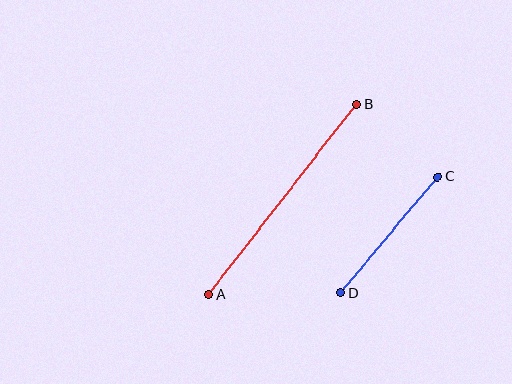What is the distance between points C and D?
The distance is approximately 151 pixels.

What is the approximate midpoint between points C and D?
The midpoint is at approximately (389, 235) pixels.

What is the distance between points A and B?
The distance is approximately 240 pixels.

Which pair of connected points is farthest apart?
Points A and B are farthest apart.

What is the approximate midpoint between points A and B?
The midpoint is at approximately (283, 199) pixels.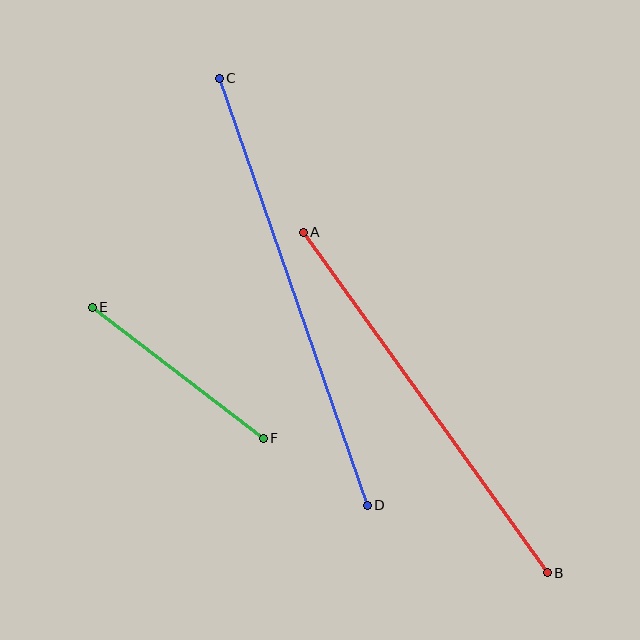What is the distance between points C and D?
The distance is approximately 452 pixels.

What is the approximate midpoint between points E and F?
The midpoint is at approximately (178, 373) pixels.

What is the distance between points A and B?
The distance is approximately 419 pixels.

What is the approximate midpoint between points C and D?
The midpoint is at approximately (293, 292) pixels.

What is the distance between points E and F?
The distance is approximately 215 pixels.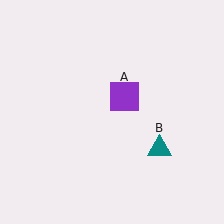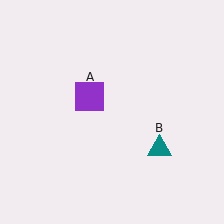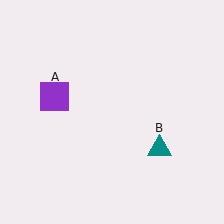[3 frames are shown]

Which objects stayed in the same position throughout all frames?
Teal triangle (object B) remained stationary.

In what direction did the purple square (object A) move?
The purple square (object A) moved left.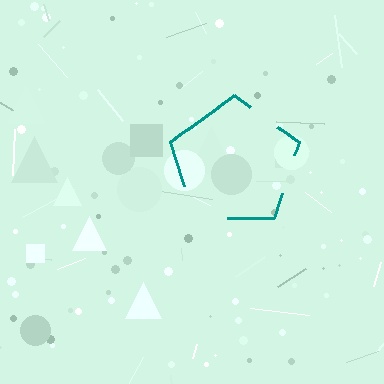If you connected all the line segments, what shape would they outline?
They would outline a pentagon.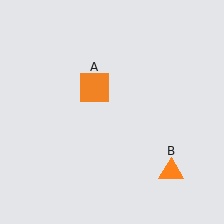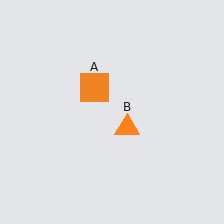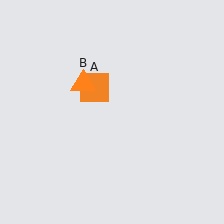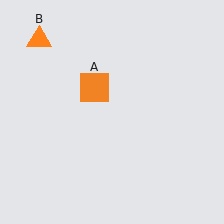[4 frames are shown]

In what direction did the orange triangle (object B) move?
The orange triangle (object B) moved up and to the left.